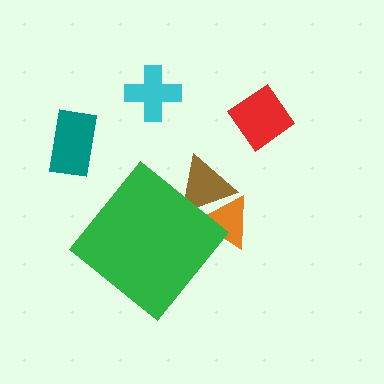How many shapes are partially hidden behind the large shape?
2 shapes are partially hidden.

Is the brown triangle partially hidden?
Yes, the brown triangle is partially hidden behind the green diamond.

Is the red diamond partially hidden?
No, the red diamond is fully visible.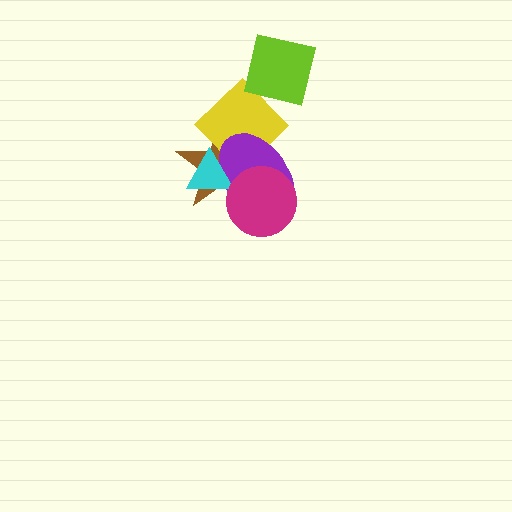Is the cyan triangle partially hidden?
No, no other shape covers it.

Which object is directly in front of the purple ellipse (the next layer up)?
The cyan triangle is directly in front of the purple ellipse.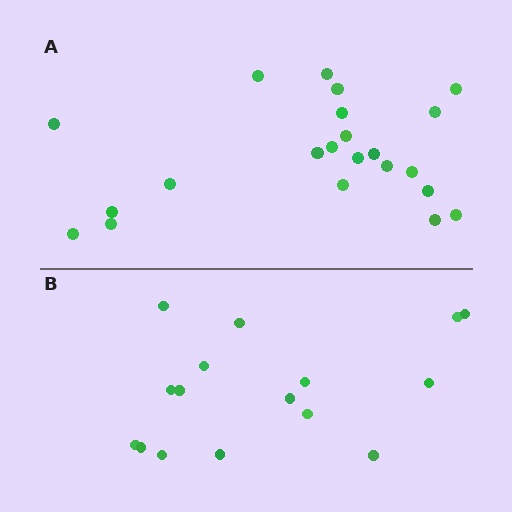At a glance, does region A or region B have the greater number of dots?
Region A (the top region) has more dots.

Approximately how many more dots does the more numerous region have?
Region A has about 6 more dots than region B.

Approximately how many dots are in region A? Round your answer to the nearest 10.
About 20 dots. (The exact count is 22, which rounds to 20.)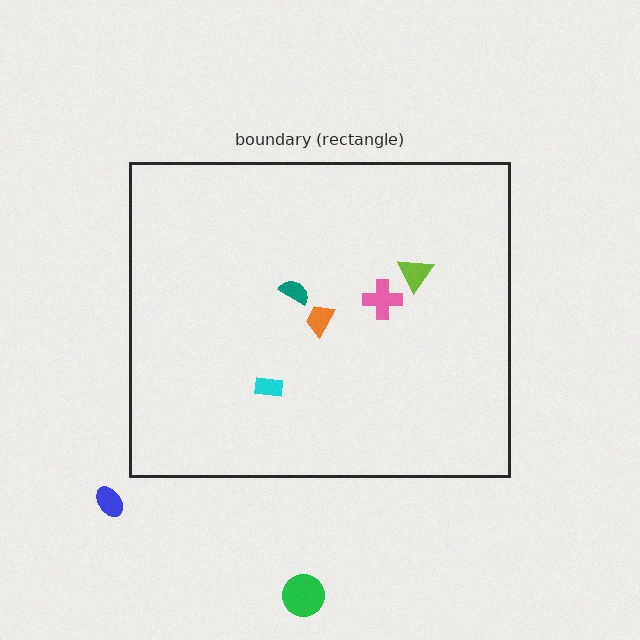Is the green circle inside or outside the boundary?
Outside.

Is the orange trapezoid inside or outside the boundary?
Inside.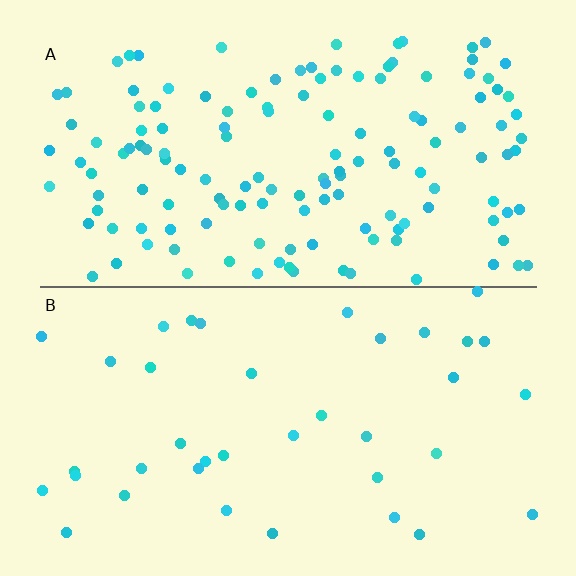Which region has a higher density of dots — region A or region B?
A (the top).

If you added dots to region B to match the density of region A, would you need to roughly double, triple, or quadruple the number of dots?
Approximately quadruple.